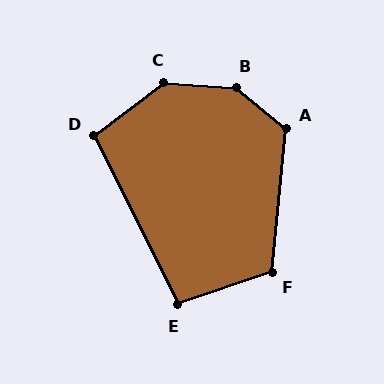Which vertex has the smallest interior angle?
E, at approximately 98 degrees.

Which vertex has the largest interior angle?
B, at approximately 145 degrees.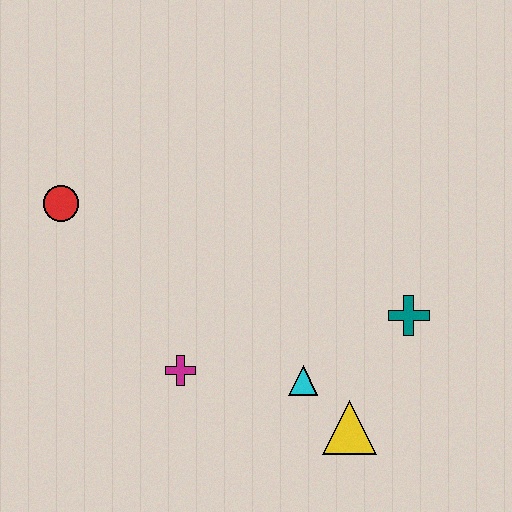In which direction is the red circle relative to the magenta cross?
The red circle is above the magenta cross.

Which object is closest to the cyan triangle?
The yellow triangle is closest to the cyan triangle.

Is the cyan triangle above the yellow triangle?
Yes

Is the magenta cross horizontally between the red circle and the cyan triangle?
Yes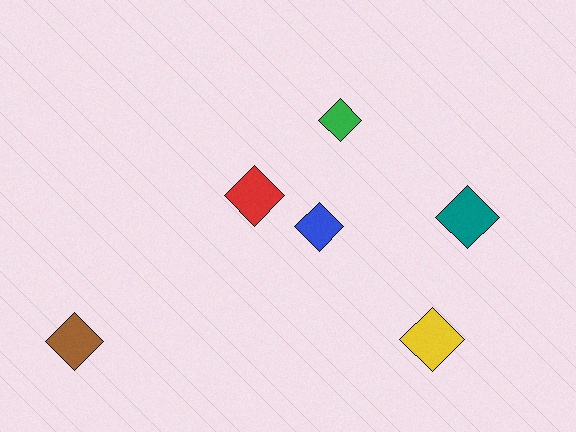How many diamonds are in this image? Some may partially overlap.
There are 6 diamonds.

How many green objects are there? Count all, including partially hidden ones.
There is 1 green object.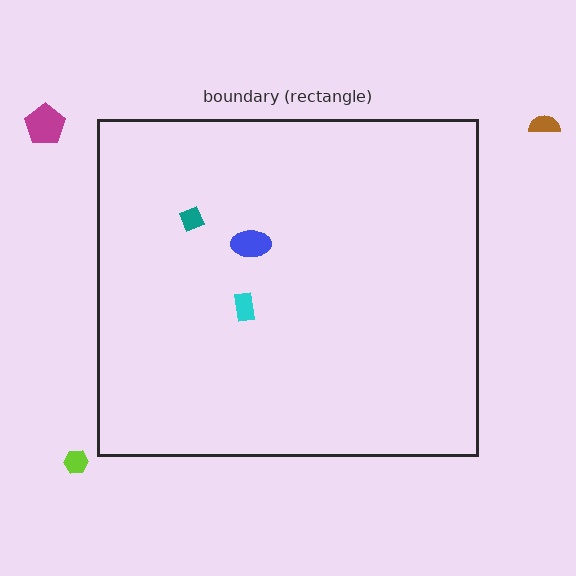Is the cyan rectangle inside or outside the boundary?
Inside.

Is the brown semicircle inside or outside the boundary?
Outside.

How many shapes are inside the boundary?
3 inside, 3 outside.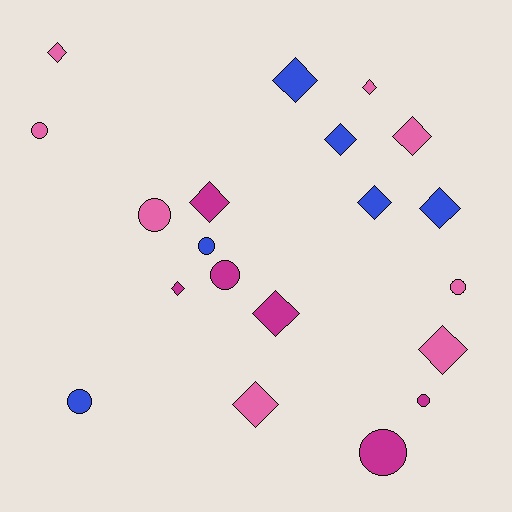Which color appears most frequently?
Pink, with 8 objects.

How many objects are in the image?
There are 20 objects.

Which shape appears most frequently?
Diamond, with 12 objects.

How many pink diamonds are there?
There are 5 pink diamonds.